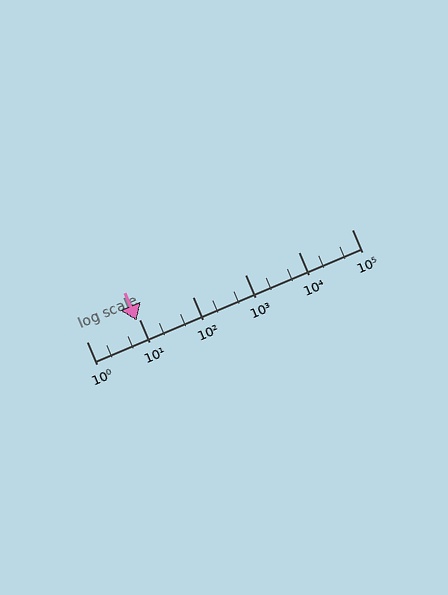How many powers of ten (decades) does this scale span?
The scale spans 5 decades, from 1 to 100000.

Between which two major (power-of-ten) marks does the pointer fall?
The pointer is between 1 and 10.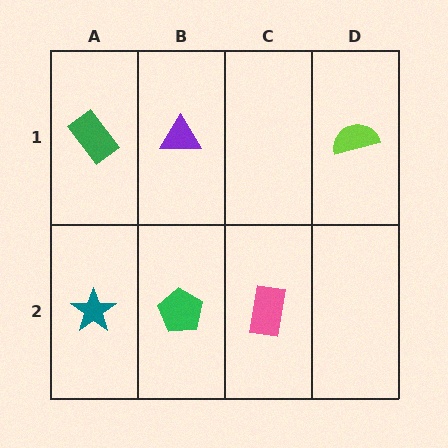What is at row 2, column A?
A teal star.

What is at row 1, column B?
A purple triangle.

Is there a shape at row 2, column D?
No, that cell is empty.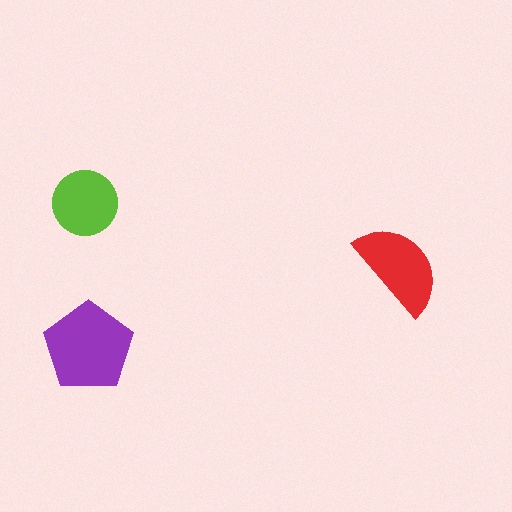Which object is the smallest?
The lime circle.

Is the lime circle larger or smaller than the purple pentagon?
Smaller.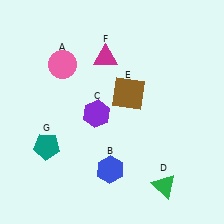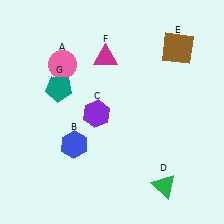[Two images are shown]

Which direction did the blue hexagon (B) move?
The blue hexagon (B) moved left.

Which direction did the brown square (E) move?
The brown square (E) moved right.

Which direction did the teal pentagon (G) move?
The teal pentagon (G) moved up.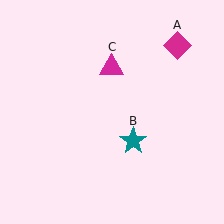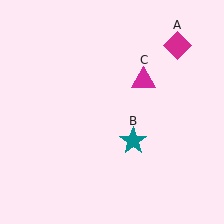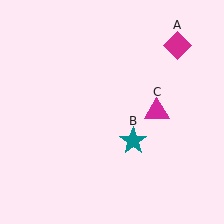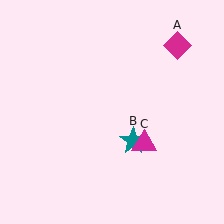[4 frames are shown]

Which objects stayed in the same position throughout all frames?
Magenta diamond (object A) and teal star (object B) remained stationary.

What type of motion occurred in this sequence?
The magenta triangle (object C) rotated clockwise around the center of the scene.